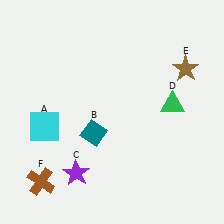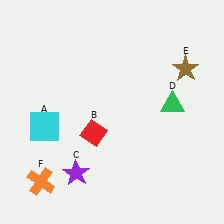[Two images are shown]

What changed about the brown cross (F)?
In Image 1, F is brown. In Image 2, it changed to orange.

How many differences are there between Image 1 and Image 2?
There are 2 differences between the two images.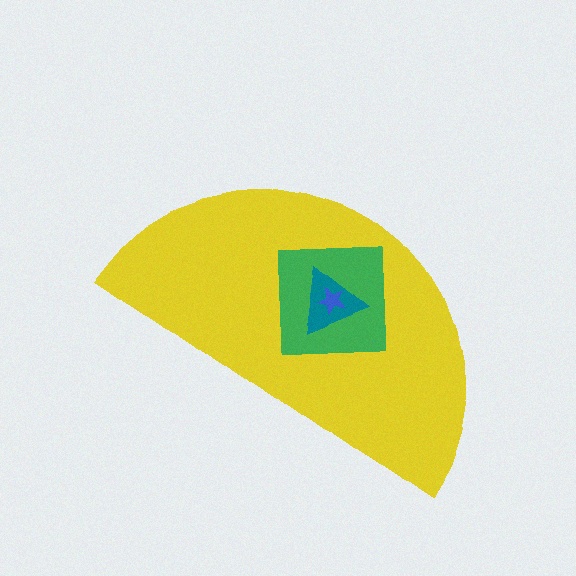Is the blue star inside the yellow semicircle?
Yes.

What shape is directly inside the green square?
The teal triangle.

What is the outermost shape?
The yellow semicircle.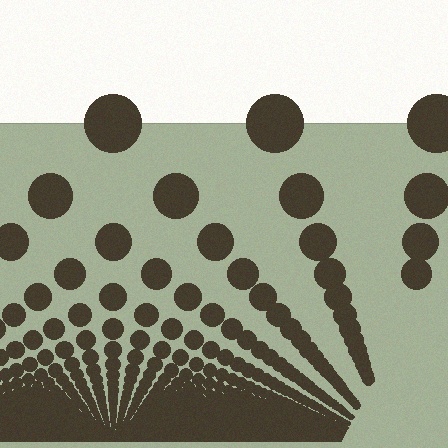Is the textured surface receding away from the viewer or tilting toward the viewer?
The surface appears to tilt toward the viewer. Texture elements get larger and sparser toward the top.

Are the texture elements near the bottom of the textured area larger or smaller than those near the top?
Smaller. The gradient is inverted — elements near the bottom are smaller and denser.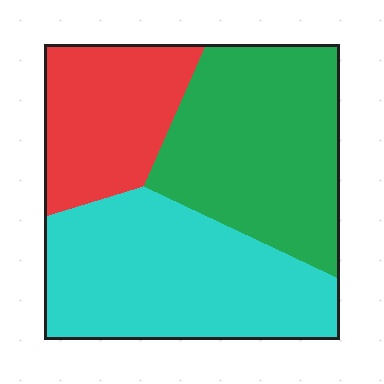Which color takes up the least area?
Red, at roughly 25%.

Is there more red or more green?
Green.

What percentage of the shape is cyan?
Cyan takes up between a third and a half of the shape.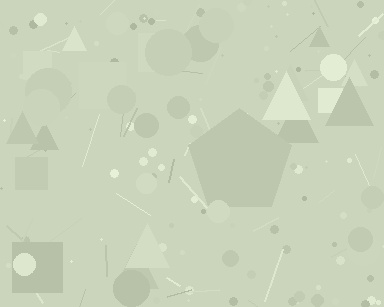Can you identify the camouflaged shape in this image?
The camouflaged shape is a pentagon.